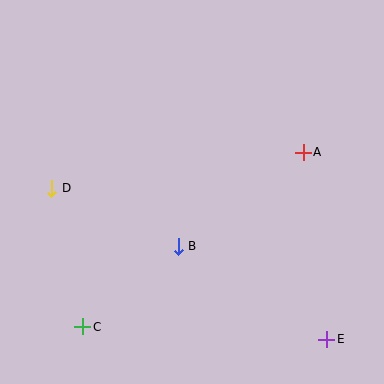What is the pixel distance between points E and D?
The distance between E and D is 314 pixels.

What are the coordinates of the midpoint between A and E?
The midpoint between A and E is at (315, 246).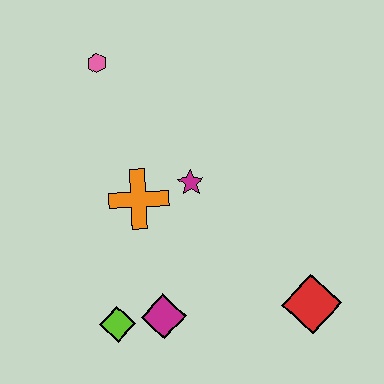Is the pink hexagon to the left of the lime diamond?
Yes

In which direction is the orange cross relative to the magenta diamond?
The orange cross is above the magenta diamond.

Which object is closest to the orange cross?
The magenta star is closest to the orange cross.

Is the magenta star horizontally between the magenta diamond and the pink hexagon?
No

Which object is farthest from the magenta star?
The red diamond is farthest from the magenta star.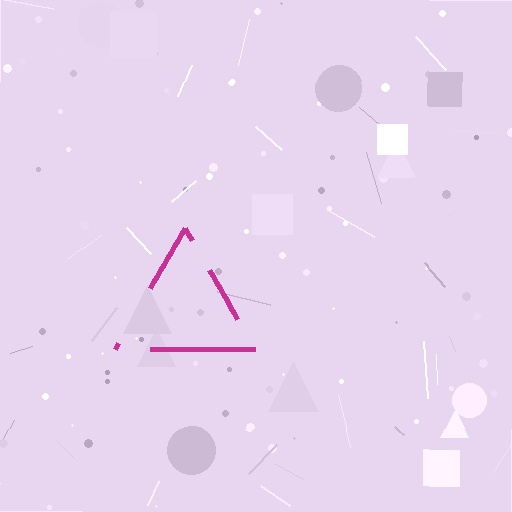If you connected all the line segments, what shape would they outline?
They would outline a triangle.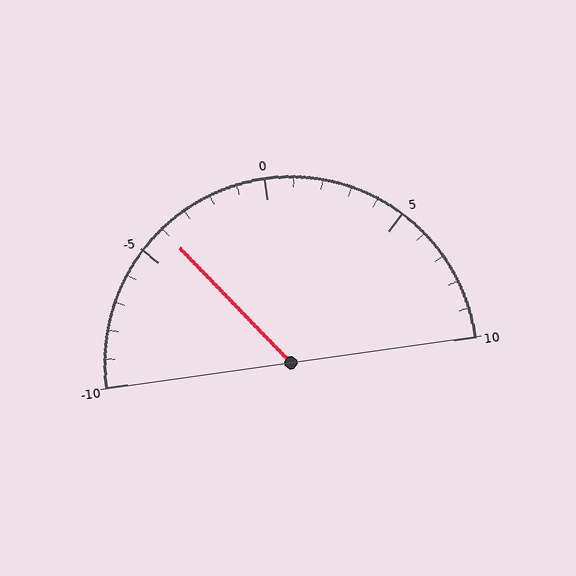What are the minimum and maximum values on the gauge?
The gauge ranges from -10 to 10.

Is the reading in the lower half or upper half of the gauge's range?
The reading is in the lower half of the range (-10 to 10).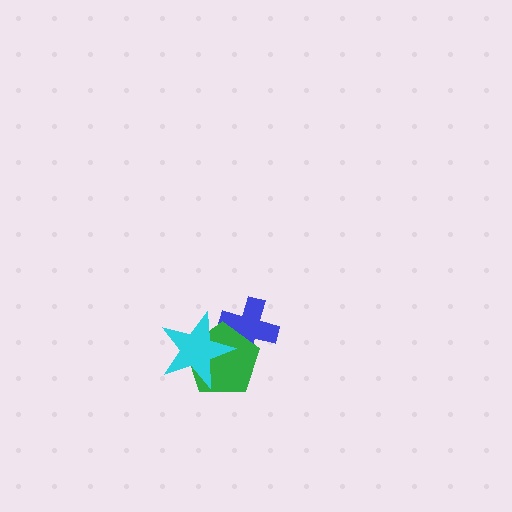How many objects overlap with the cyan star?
2 objects overlap with the cyan star.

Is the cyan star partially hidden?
No, no other shape covers it.